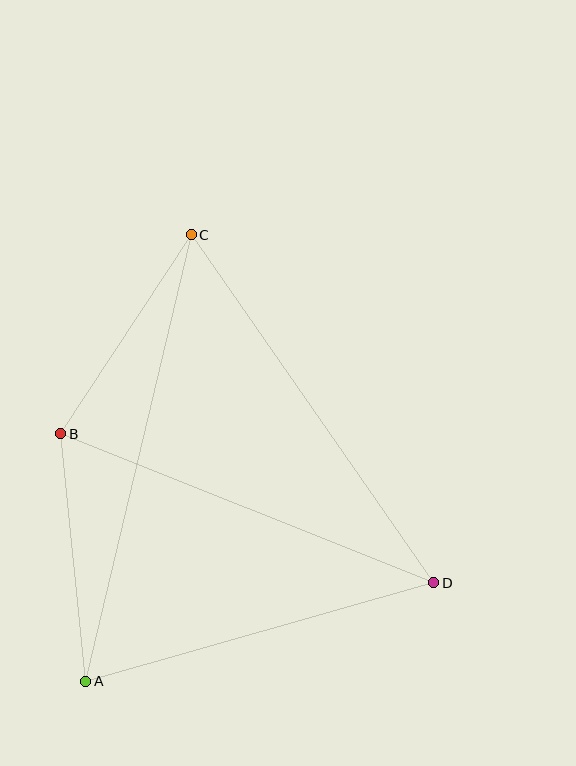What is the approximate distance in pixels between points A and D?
The distance between A and D is approximately 362 pixels.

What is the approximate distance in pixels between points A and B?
The distance between A and B is approximately 249 pixels.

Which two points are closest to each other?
Points B and C are closest to each other.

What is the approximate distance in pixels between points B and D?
The distance between B and D is approximately 402 pixels.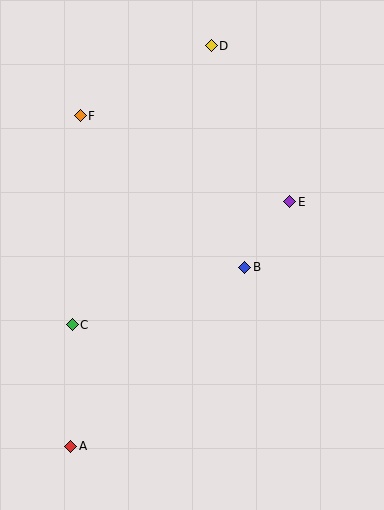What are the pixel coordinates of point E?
Point E is at (289, 202).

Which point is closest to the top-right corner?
Point D is closest to the top-right corner.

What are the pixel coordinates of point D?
Point D is at (211, 46).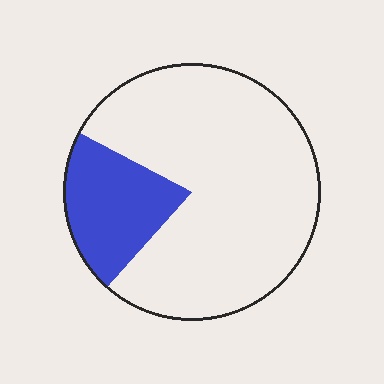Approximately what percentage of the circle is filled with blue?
Approximately 20%.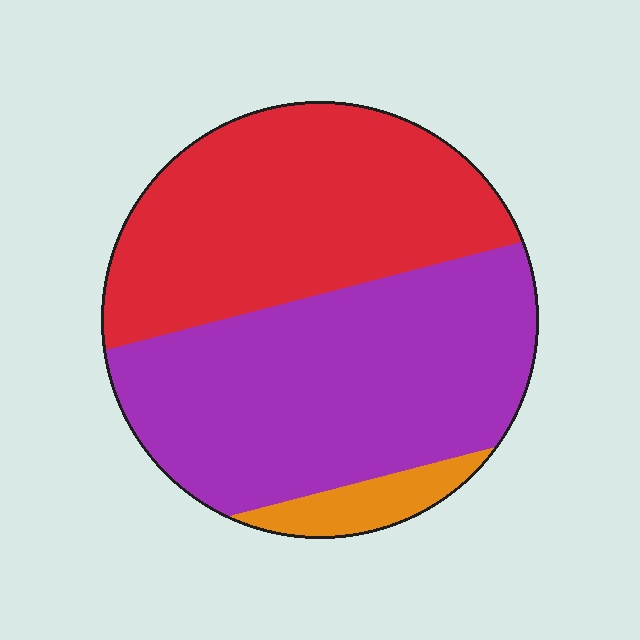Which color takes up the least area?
Orange, at roughly 5%.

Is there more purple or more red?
Purple.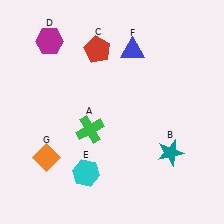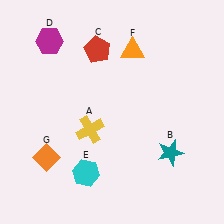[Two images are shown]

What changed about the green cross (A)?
In Image 1, A is green. In Image 2, it changed to yellow.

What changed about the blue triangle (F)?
In Image 1, F is blue. In Image 2, it changed to orange.